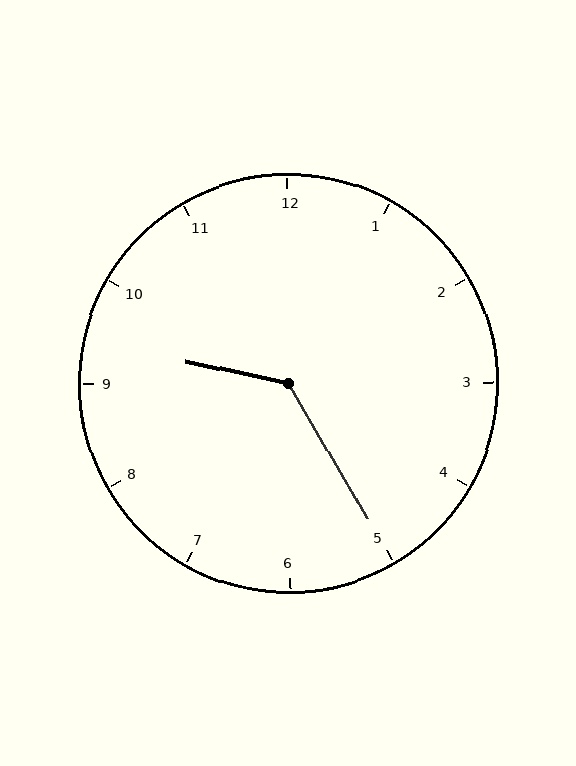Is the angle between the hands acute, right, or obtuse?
It is obtuse.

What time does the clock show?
9:25.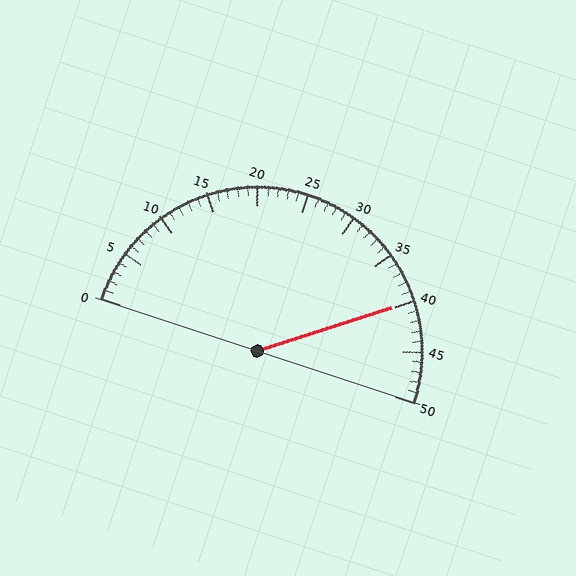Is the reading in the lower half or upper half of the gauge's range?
The reading is in the upper half of the range (0 to 50).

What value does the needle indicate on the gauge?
The needle indicates approximately 40.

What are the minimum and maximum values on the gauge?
The gauge ranges from 0 to 50.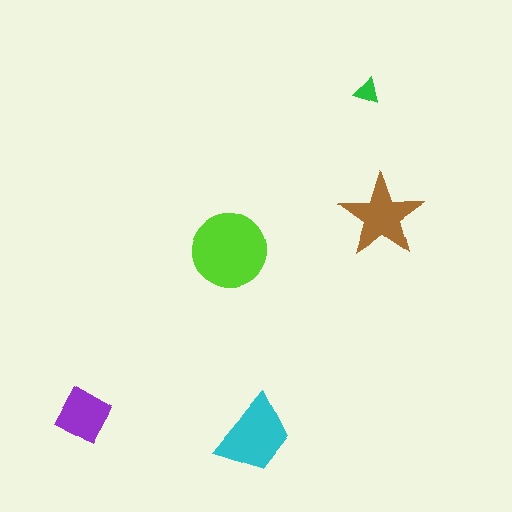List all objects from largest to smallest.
The lime circle, the cyan trapezoid, the brown star, the purple square, the green triangle.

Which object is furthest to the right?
The brown star is rightmost.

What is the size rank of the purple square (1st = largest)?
4th.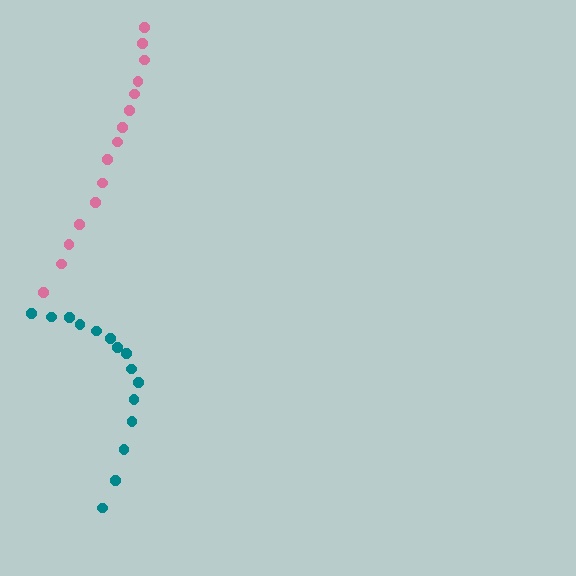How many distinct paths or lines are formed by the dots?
There are 2 distinct paths.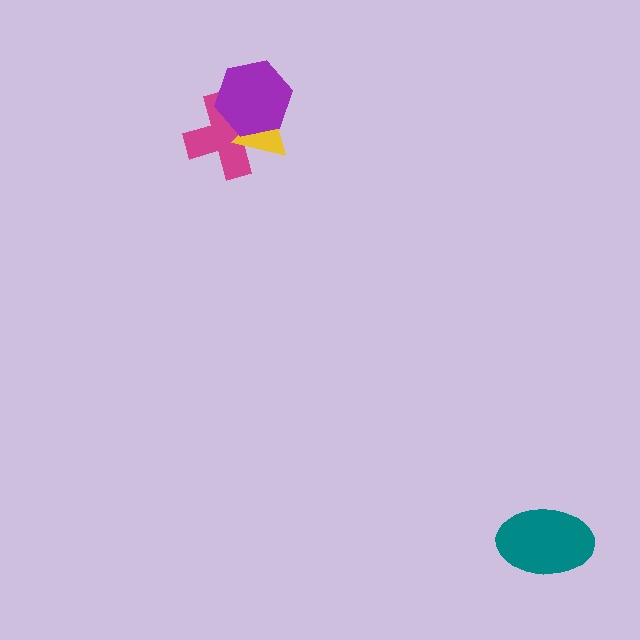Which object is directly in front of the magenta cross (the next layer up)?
The yellow triangle is directly in front of the magenta cross.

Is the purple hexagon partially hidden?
No, no other shape covers it.